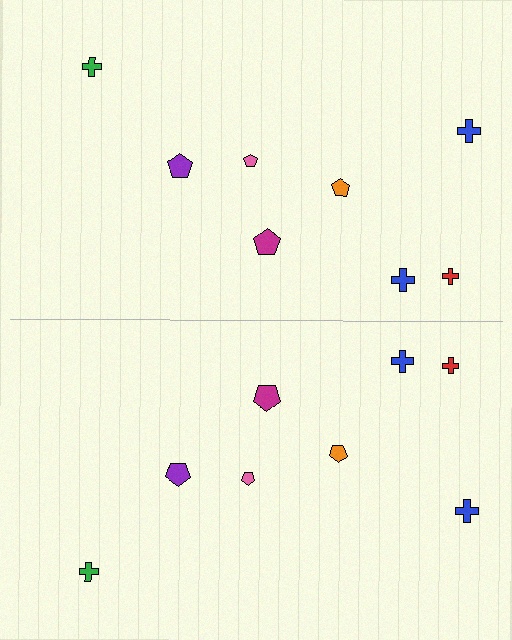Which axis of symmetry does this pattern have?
The pattern has a horizontal axis of symmetry running through the center of the image.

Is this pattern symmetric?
Yes, this pattern has bilateral (reflection) symmetry.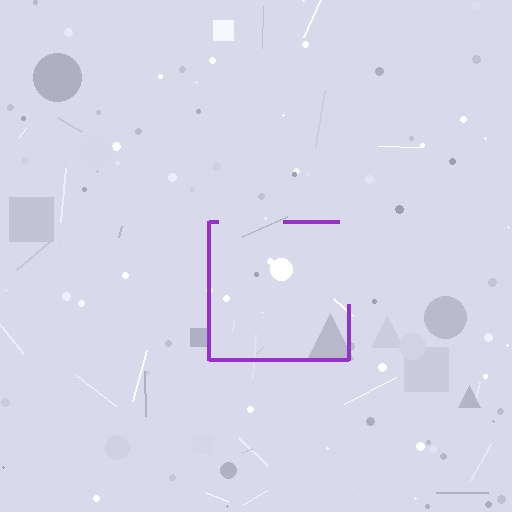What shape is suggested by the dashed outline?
The dashed outline suggests a square.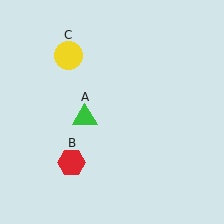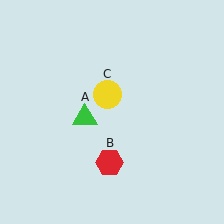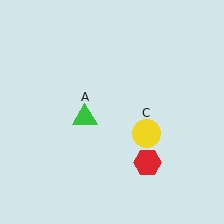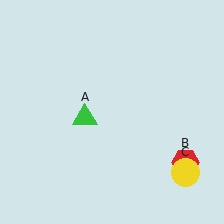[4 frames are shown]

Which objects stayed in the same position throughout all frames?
Green triangle (object A) remained stationary.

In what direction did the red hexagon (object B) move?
The red hexagon (object B) moved right.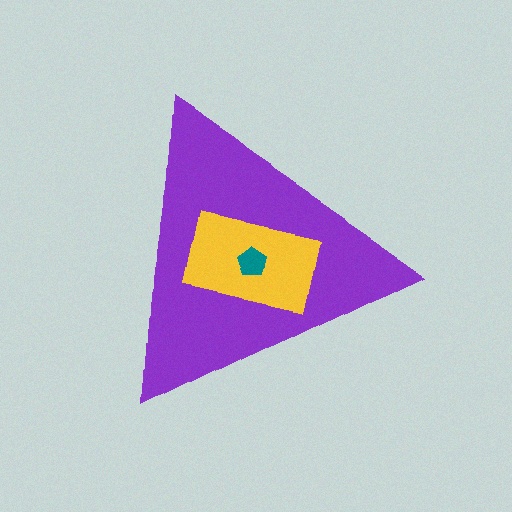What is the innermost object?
The teal pentagon.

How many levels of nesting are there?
3.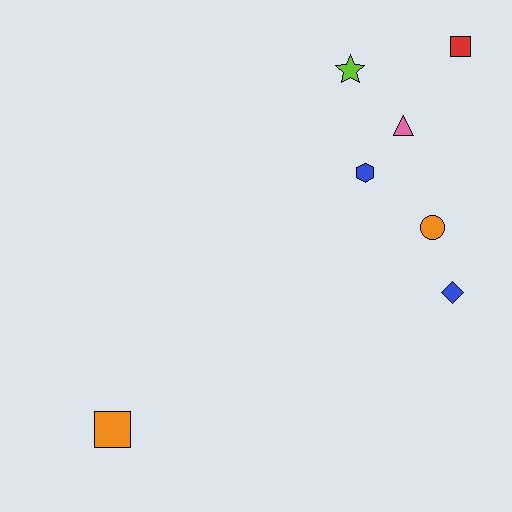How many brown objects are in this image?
There are no brown objects.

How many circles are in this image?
There is 1 circle.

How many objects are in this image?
There are 7 objects.